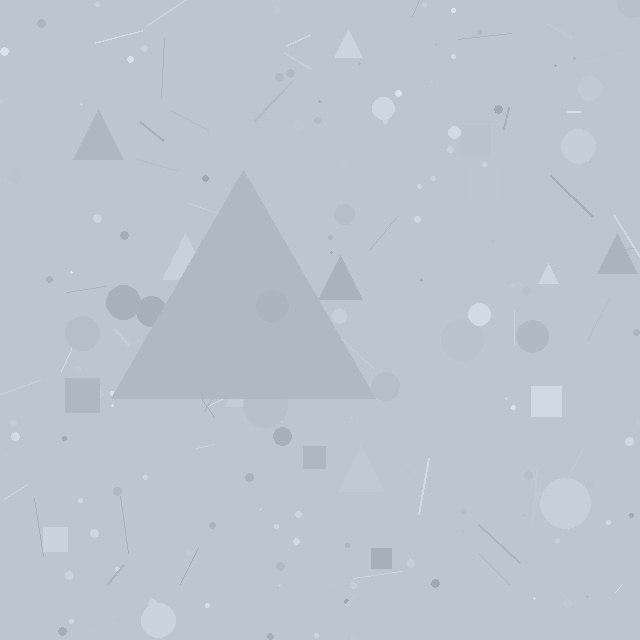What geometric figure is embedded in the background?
A triangle is embedded in the background.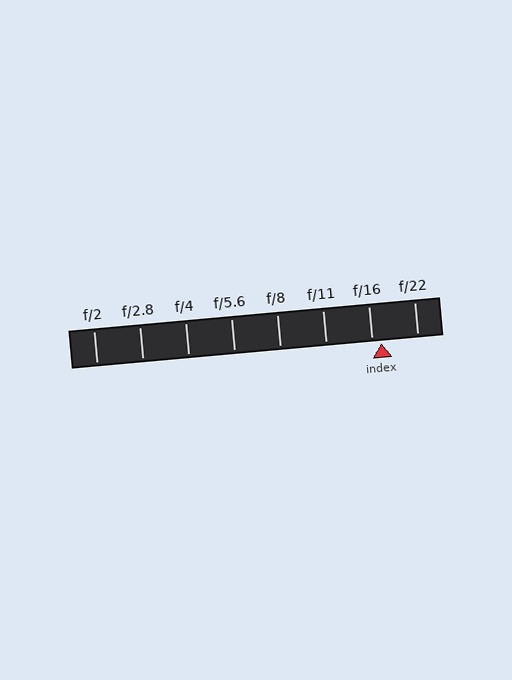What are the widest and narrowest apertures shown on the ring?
The widest aperture shown is f/2 and the narrowest is f/22.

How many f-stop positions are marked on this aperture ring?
There are 8 f-stop positions marked.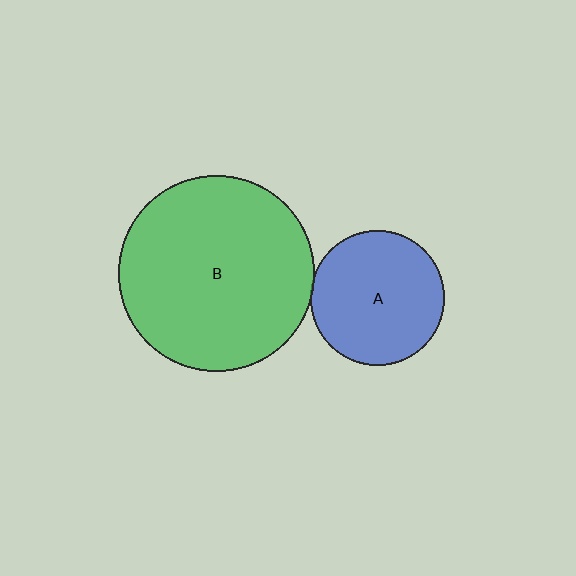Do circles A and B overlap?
Yes.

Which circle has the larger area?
Circle B (green).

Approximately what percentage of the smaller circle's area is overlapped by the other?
Approximately 5%.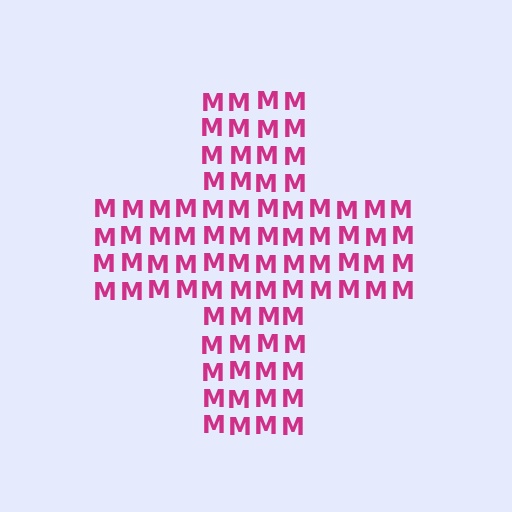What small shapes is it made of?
It is made of small letter M's.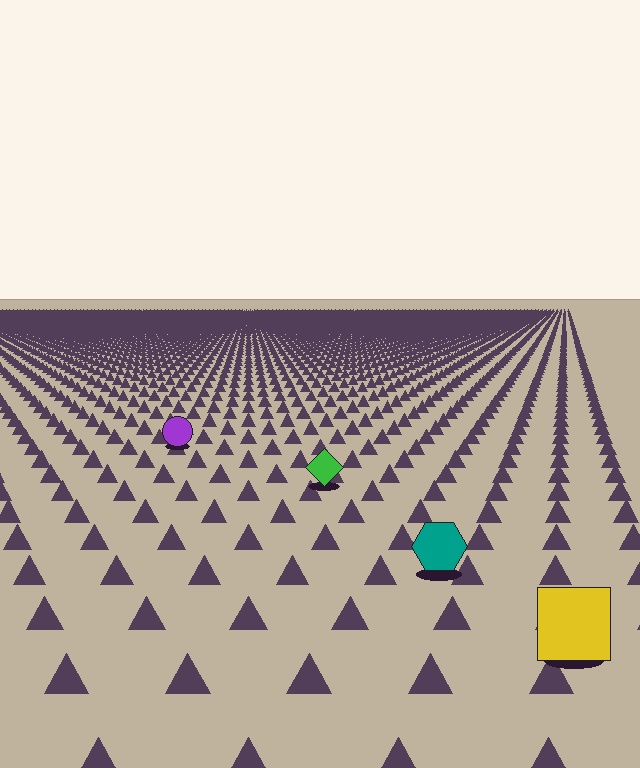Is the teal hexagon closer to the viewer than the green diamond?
Yes. The teal hexagon is closer — you can tell from the texture gradient: the ground texture is coarser near it.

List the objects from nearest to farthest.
From nearest to farthest: the yellow square, the teal hexagon, the green diamond, the purple circle.